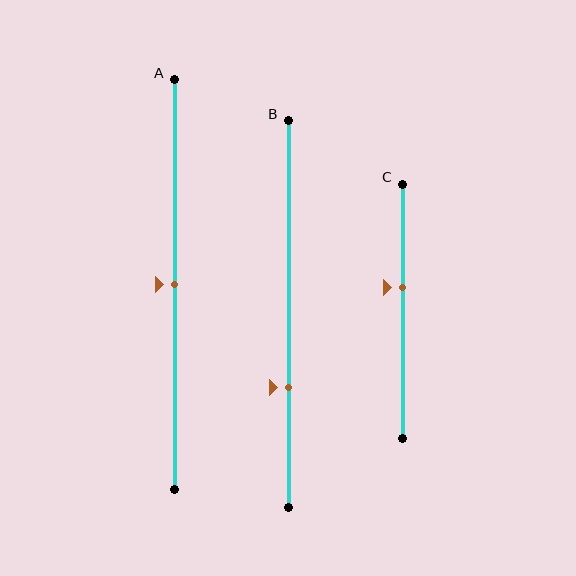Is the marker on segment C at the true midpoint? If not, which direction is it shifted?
No, the marker on segment C is shifted upward by about 9% of the segment length.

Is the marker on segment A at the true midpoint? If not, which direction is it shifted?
Yes, the marker on segment A is at the true midpoint.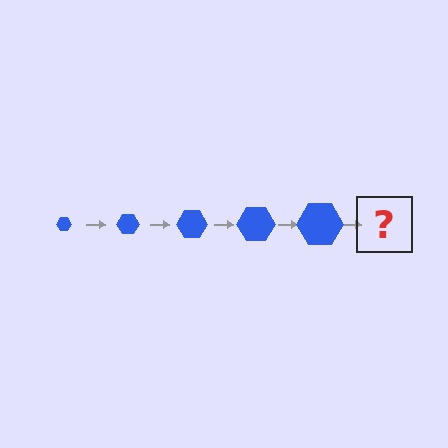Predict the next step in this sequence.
The next step is a blue hexagon, larger than the previous one.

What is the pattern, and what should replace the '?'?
The pattern is that the hexagon gets progressively larger each step. The '?' should be a blue hexagon, larger than the previous one.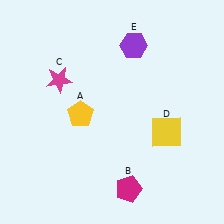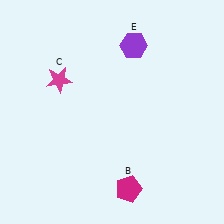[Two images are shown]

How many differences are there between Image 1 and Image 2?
There are 2 differences between the two images.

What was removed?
The yellow pentagon (A), the yellow square (D) were removed in Image 2.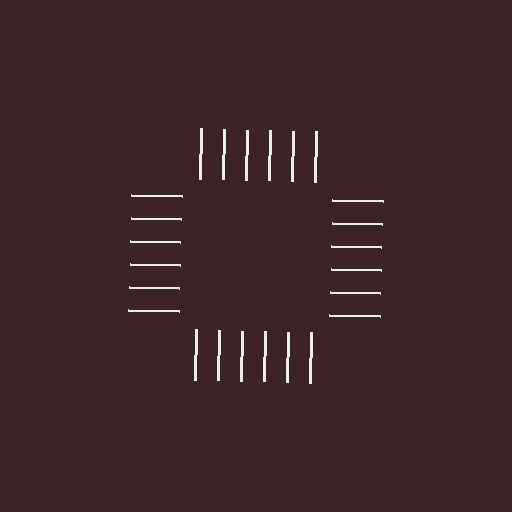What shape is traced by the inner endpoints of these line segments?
An illusory square — the line segments terminate on its edges but no continuous stroke is drawn.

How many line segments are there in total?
24 — 6 along each of the 4 edges.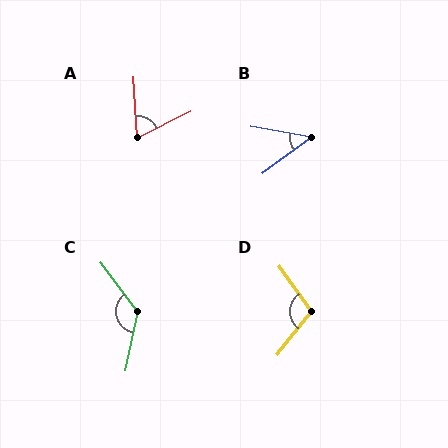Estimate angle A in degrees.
Approximately 67 degrees.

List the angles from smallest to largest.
B (47°), A (67°), D (107°), C (131°).